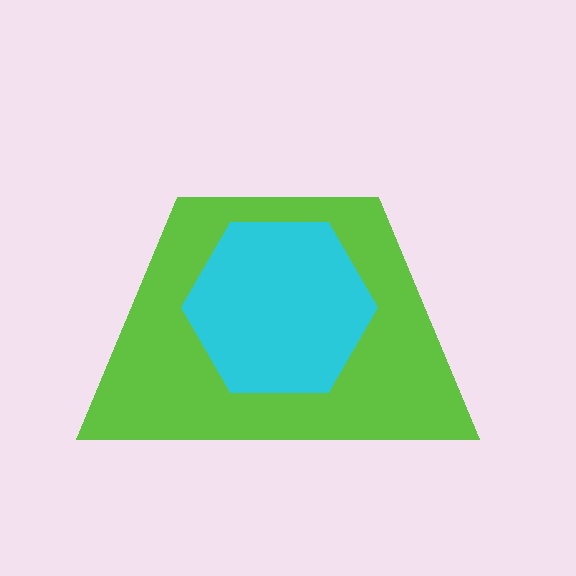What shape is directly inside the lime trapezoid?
The cyan hexagon.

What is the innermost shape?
The cyan hexagon.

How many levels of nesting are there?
2.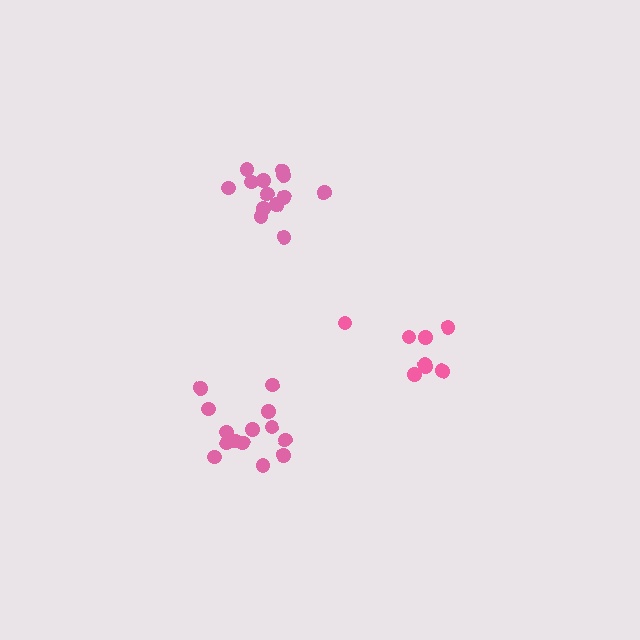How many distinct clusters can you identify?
There are 3 distinct clusters.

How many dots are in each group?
Group 1: 8 dots, Group 2: 13 dots, Group 3: 14 dots (35 total).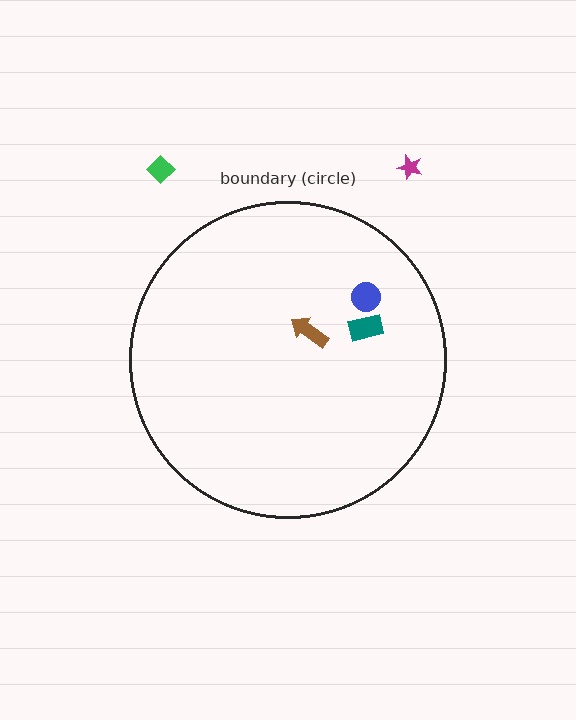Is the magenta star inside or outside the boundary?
Outside.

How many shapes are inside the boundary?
3 inside, 2 outside.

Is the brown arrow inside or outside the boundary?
Inside.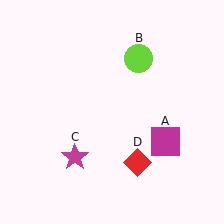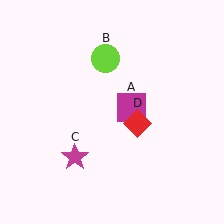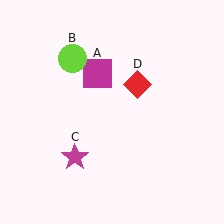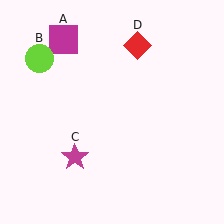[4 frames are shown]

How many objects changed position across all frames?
3 objects changed position: magenta square (object A), lime circle (object B), red diamond (object D).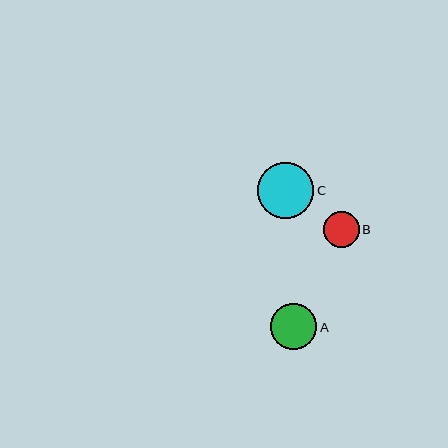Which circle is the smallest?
Circle B is the smallest with a size of approximately 35 pixels.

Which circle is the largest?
Circle C is the largest with a size of approximately 56 pixels.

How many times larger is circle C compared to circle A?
Circle C is approximately 1.2 times the size of circle A.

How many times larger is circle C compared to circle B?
Circle C is approximately 1.6 times the size of circle B.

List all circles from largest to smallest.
From largest to smallest: C, A, B.